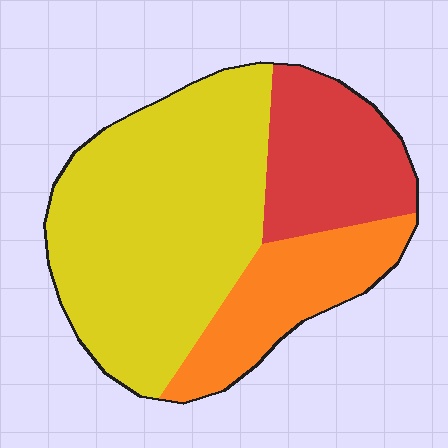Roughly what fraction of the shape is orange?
Orange covers 21% of the shape.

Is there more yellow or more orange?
Yellow.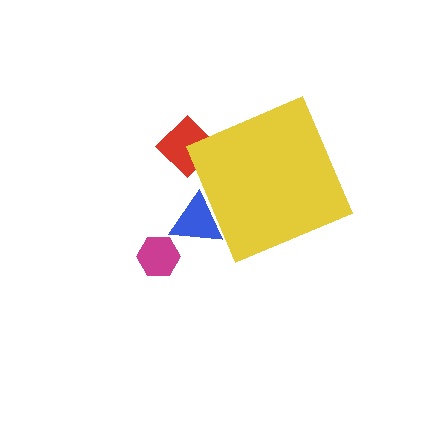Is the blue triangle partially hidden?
Yes, the blue triangle is partially hidden behind the yellow diamond.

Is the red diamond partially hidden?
Yes, the red diamond is partially hidden behind the yellow diamond.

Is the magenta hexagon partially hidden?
No, the magenta hexagon is fully visible.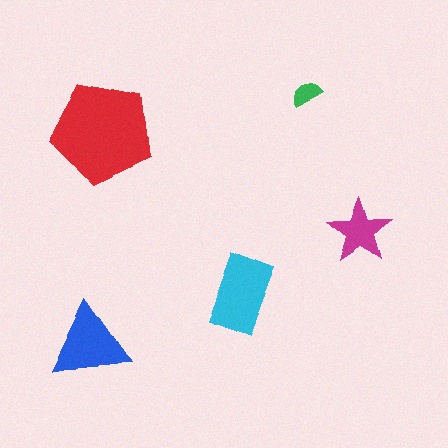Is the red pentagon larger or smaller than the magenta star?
Larger.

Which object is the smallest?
The green semicircle.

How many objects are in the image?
There are 5 objects in the image.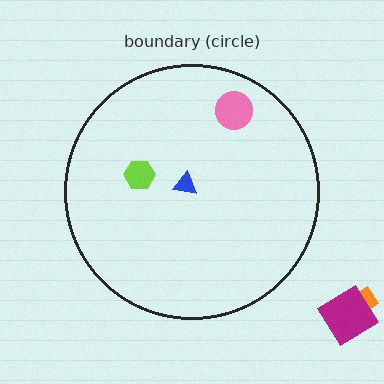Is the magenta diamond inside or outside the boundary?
Outside.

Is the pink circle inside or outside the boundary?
Inside.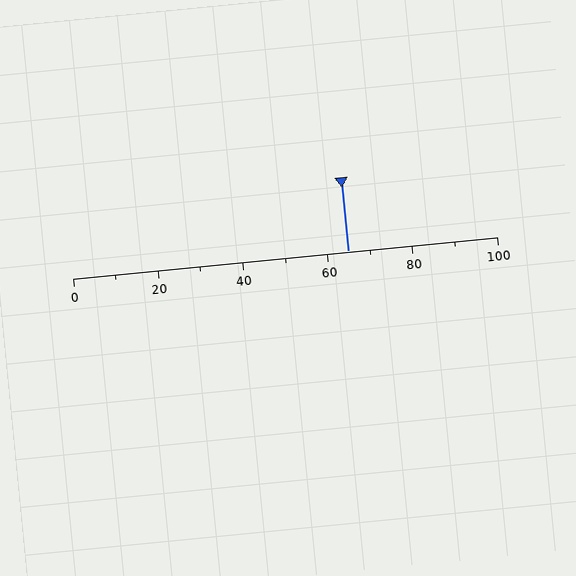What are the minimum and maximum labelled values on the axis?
The axis runs from 0 to 100.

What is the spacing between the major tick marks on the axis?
The major ticks are spaced 20 apart.